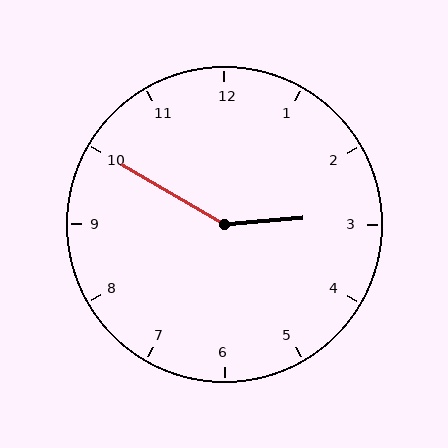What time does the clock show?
2:50.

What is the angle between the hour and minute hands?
Approximately 145 degrees.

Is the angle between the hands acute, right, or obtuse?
It is obtuse.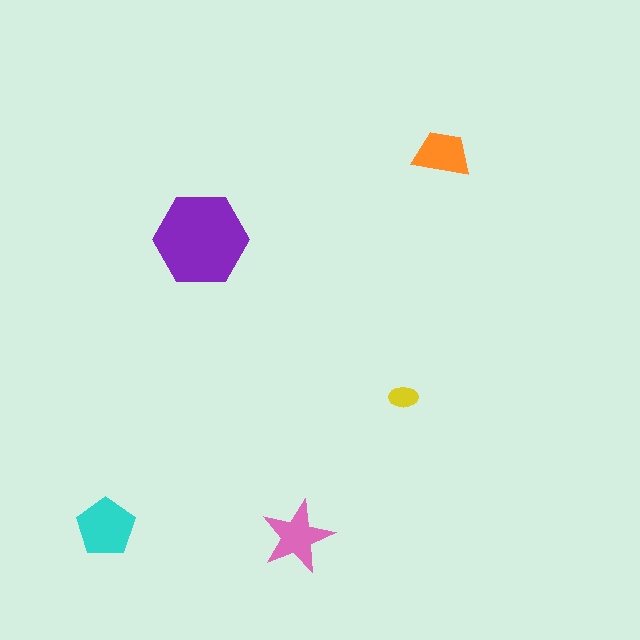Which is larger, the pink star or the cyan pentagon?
The cyan pentagon.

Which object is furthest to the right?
The orange trapezoid is rightmost.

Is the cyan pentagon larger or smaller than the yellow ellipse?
Larger.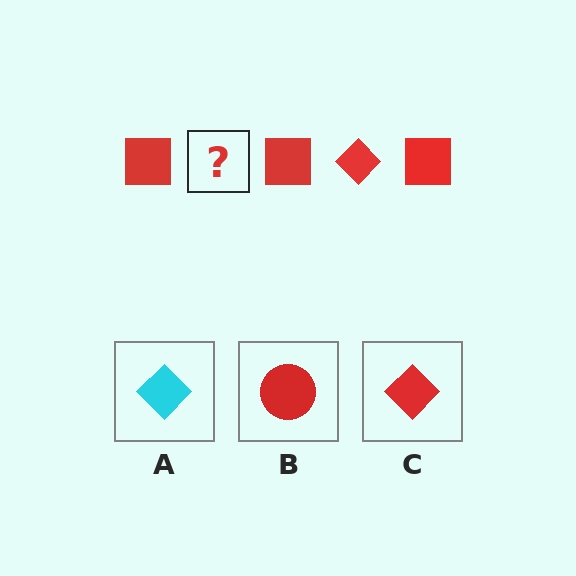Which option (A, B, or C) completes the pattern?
C.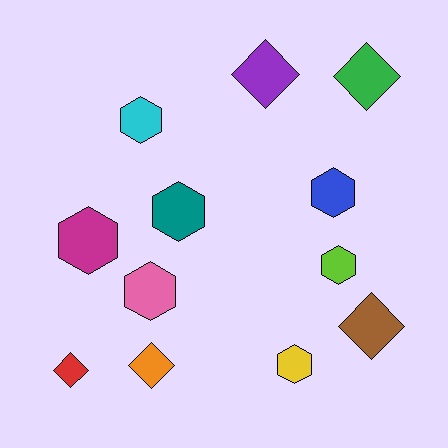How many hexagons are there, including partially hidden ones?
There are 7 hexagons.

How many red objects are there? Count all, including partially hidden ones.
There is 1 red object.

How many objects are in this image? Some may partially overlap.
There are 12 objects.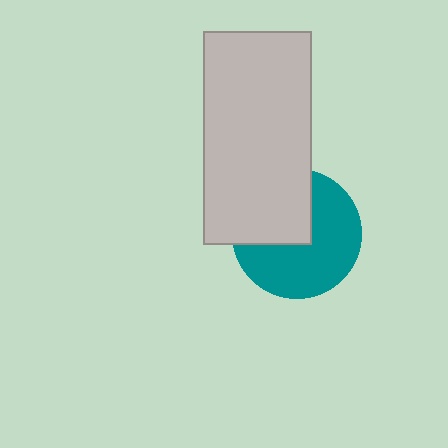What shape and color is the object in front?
The object in front is a light gray rectangle.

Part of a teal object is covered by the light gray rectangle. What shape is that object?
It is a circle.